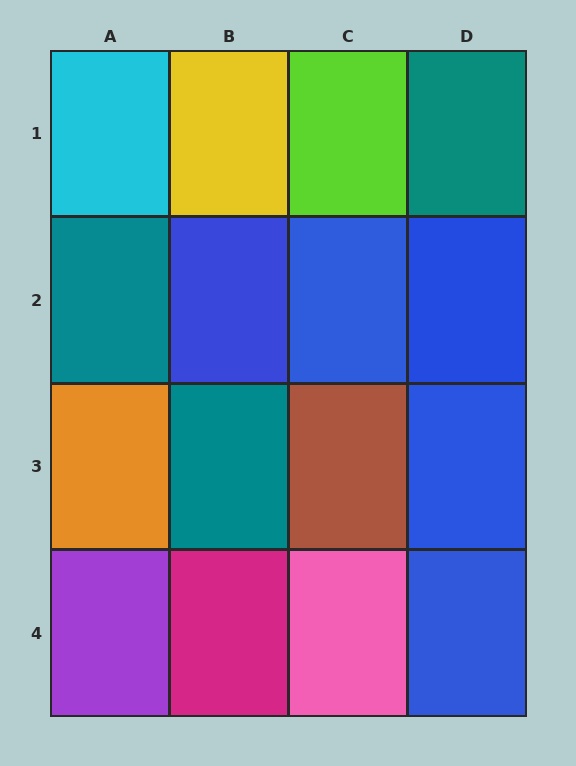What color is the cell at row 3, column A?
Orange.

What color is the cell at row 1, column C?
Lime.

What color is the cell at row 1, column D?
Teal.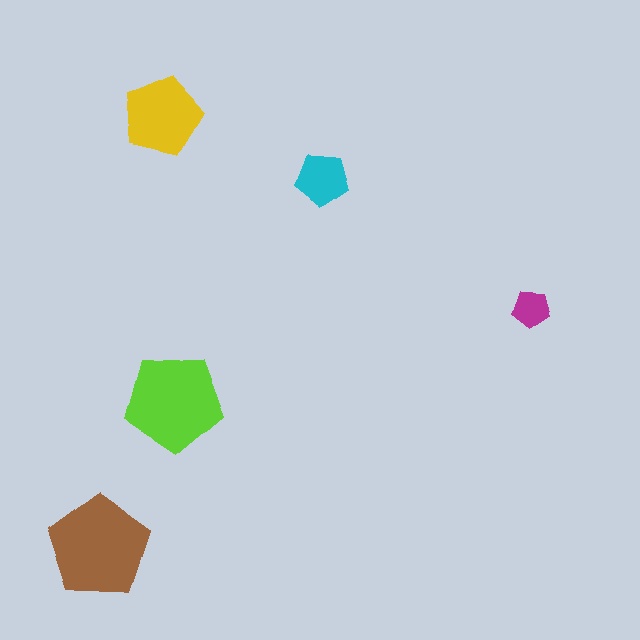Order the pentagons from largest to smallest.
the brown one, the lime one, the yellow one, the cyan one, the magenta one.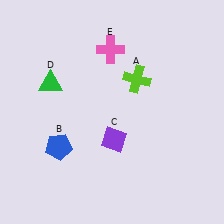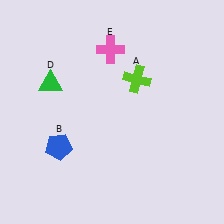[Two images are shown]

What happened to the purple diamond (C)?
The purple diamond (C) was removed in Image 2. It was in the bottom-right area of Image 1.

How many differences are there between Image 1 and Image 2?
There is 1 difference between the two images.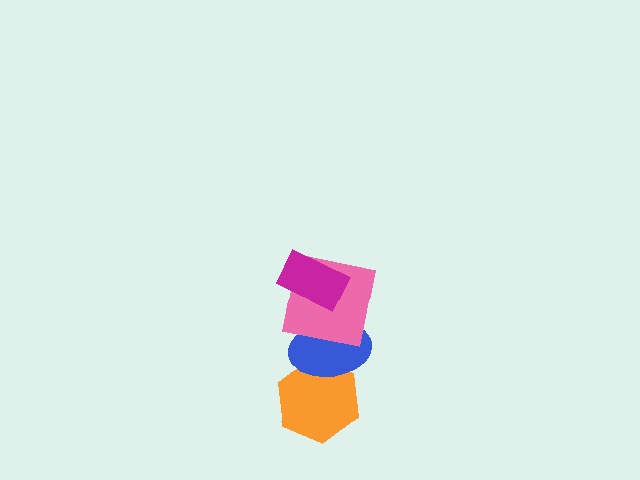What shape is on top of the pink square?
The magenta rectangle is on top of the pink square.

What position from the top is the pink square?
The pink square is 2nd from the top.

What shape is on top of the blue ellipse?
The pink square is on top of the blue ellipse.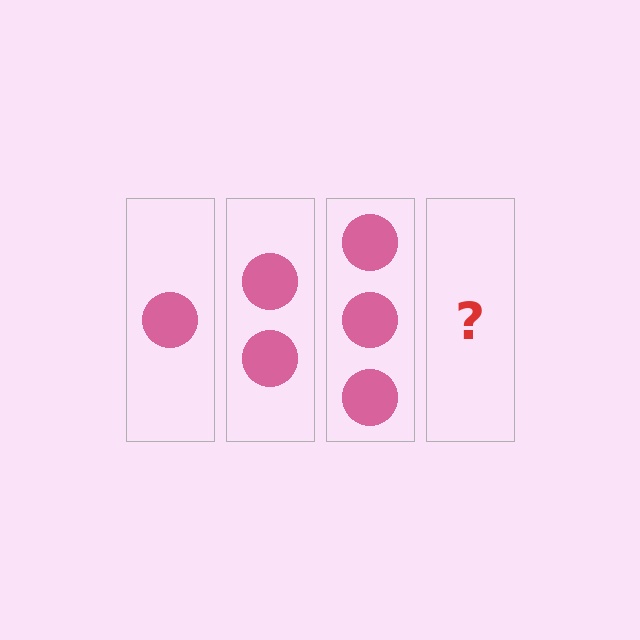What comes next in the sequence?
The next element should be 4 circles.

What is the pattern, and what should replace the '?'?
The pattern is that each step adds one more circle. The '?' should be 4 circles.